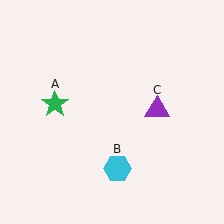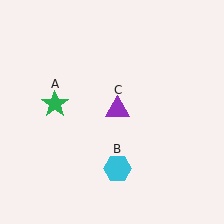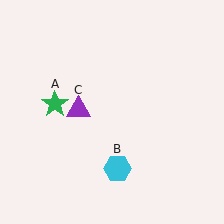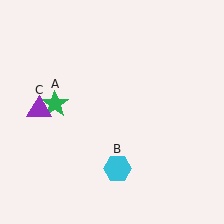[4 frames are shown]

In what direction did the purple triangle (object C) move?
The purple triangle (object C) moved left.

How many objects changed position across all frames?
1 object changed position: purple triangle (object C).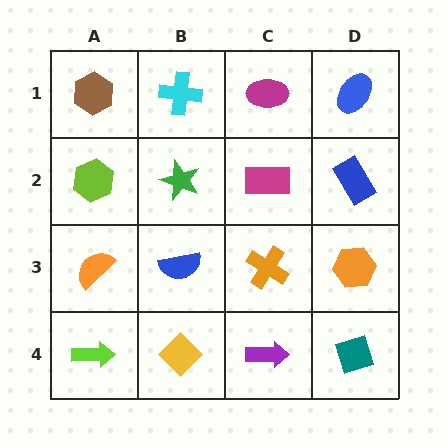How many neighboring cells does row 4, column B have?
3.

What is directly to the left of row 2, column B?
A lime hexagon.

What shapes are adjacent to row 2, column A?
A brown hexagon (row 1, column A), an orange semicircle (row 3, column A), a green star (row 2, column B).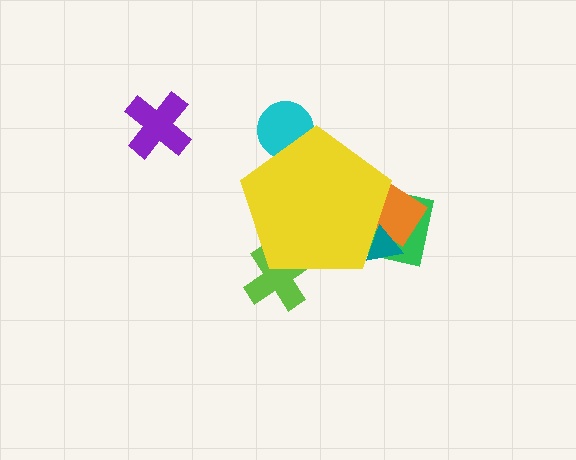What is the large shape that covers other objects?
A yellow pentagon.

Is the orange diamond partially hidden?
Yes, the orange diamond is partially hidden behind the yellow pentagon.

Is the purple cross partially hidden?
No, the purple cross is fully visible.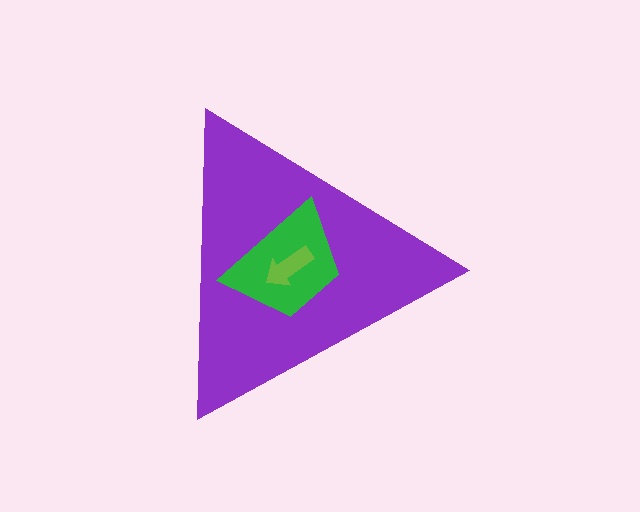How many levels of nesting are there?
3.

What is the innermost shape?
The lime arrow.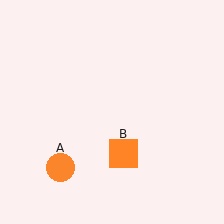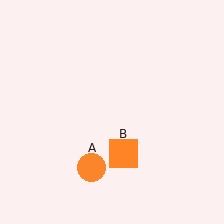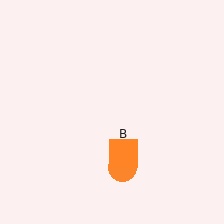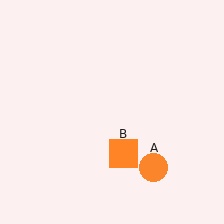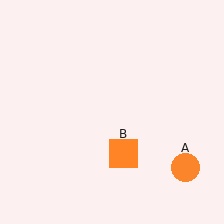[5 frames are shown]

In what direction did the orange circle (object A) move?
The orange circle (object A) moved right.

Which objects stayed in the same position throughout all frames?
Orange square (object B) remained stationary.